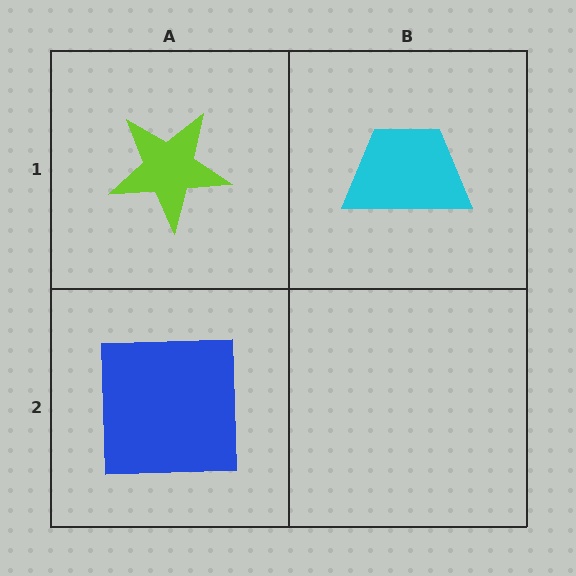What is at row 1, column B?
A cyan trapezoid.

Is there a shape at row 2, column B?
No, that cell is empty.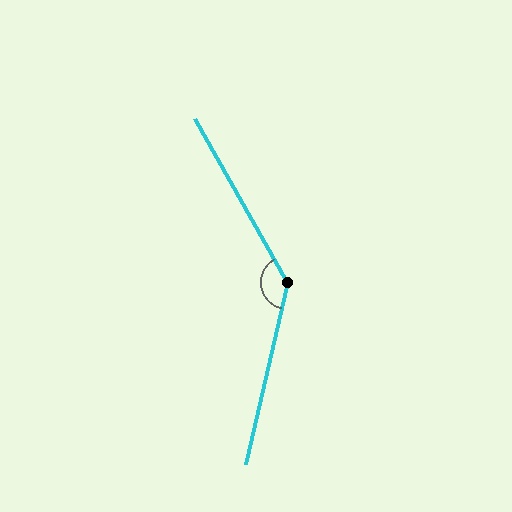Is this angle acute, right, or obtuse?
It is obtuse.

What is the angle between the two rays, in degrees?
Approximately 137 degrees.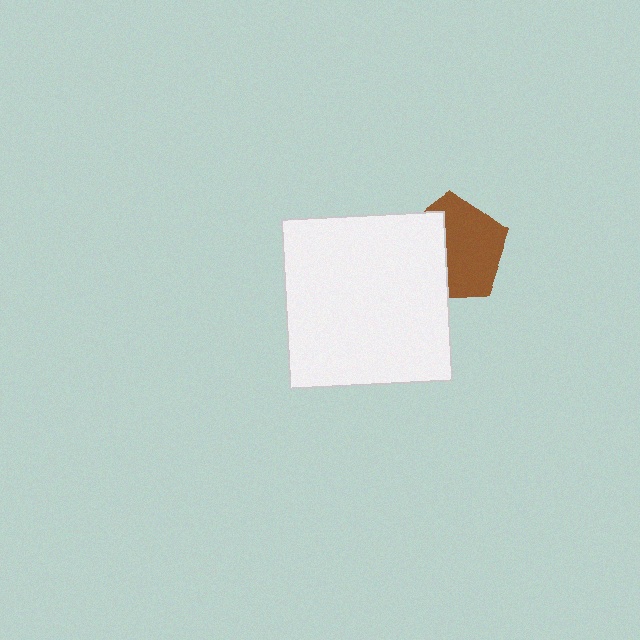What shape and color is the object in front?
The object in front is a white rectangle.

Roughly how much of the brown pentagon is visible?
About half of it is visible (roughly 60%).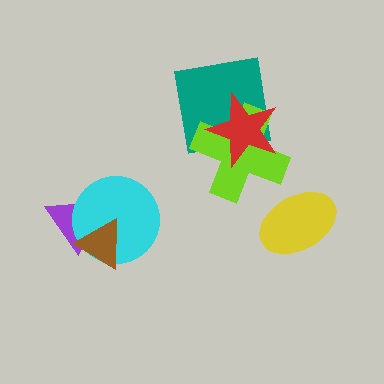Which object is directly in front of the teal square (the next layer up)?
The lime cross is directly in front of the teal square.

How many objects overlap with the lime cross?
2 objects overlap with the lime cross.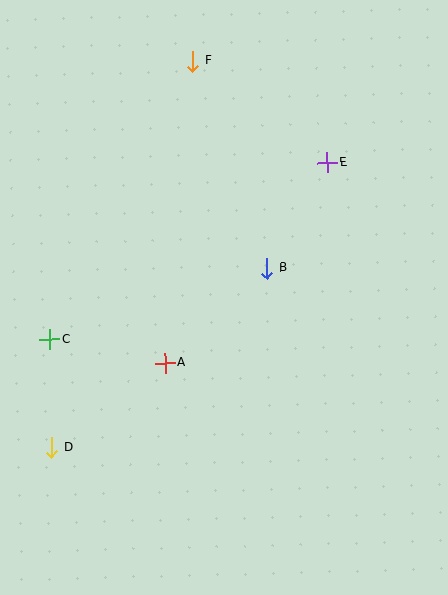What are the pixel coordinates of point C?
Point C is at (50, 339).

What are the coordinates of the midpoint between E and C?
The midpoint between E and C is at (188, 251).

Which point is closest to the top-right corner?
Point E is closest to the top-right corner.